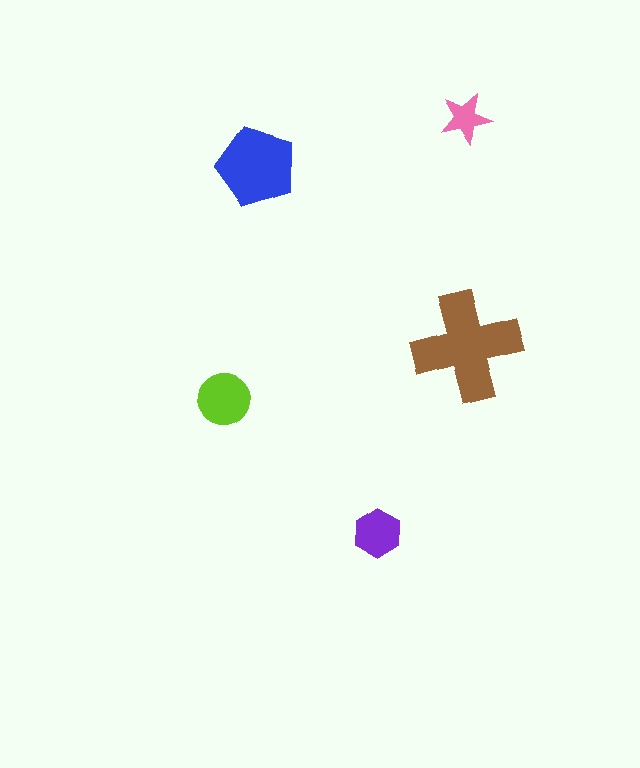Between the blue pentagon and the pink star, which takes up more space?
The blue pentagon.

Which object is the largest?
The brown cross.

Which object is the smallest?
The pink star.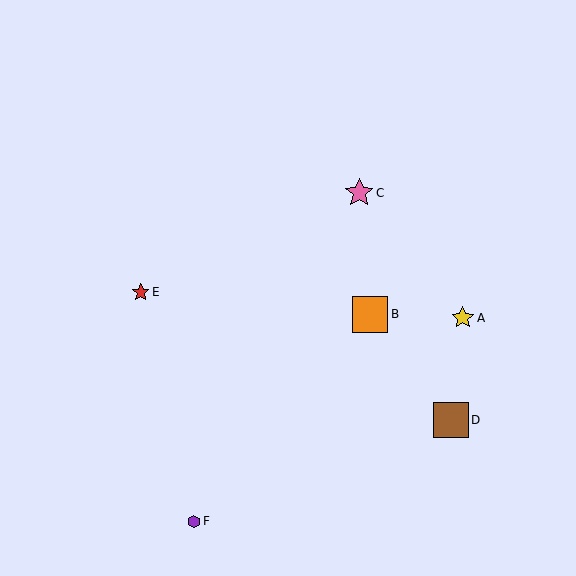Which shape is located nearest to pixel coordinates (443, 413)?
The brown square (labeled D) at (451, 420) is nearest to that location.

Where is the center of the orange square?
The center of the orange square is at (370, 314).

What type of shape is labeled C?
Shape C is a pink star.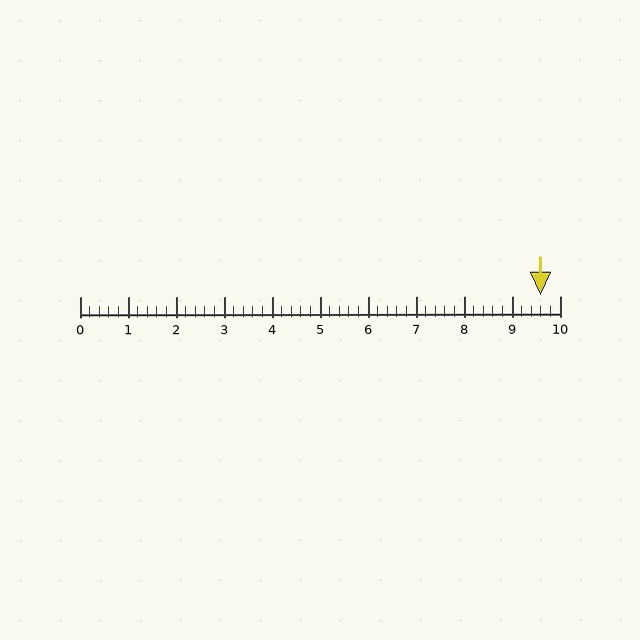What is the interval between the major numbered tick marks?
The major tick marks are spaced 1 units apart.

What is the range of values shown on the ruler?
The ruler shows values from 0 to 10.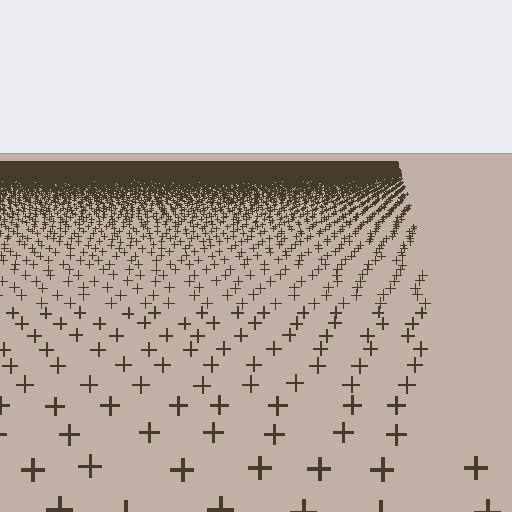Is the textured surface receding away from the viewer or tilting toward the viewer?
The surface is receding away from the viewer. Texture elements get smaller and denser toward the top.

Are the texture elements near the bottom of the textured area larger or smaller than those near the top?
Larger. Near the bottom, elements are closer to the viewer and appear at a bigger on-screen size.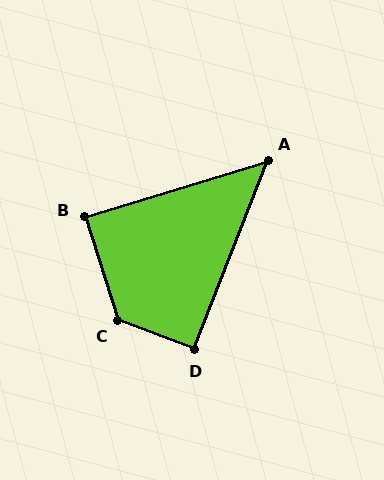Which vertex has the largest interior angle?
C, at approximately 128 degrees.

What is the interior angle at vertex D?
Approximately 91 degrees (approximately right).